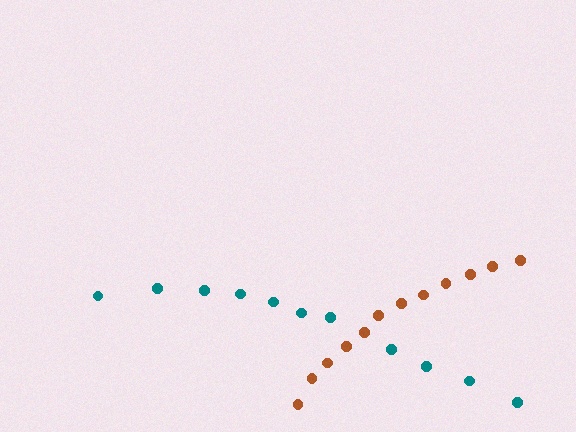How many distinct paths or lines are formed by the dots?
There are 2 distinct paths.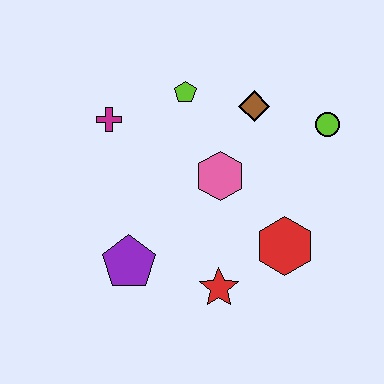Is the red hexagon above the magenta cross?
No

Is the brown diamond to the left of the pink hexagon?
No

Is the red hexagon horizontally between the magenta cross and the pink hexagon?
No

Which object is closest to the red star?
The red hexagon is closest to the red star.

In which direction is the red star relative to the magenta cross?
The red star is below the magenta cross.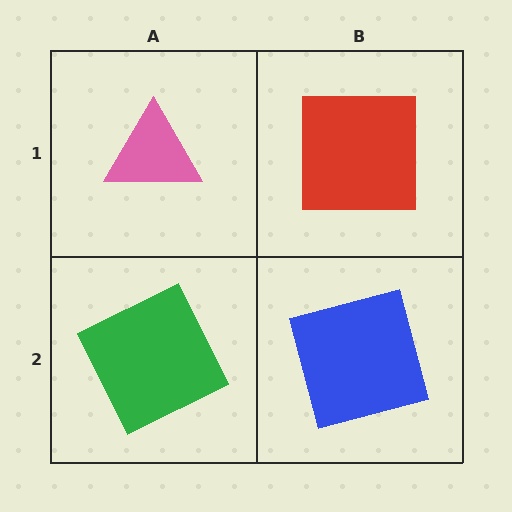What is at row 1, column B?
A red square.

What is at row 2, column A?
A green square.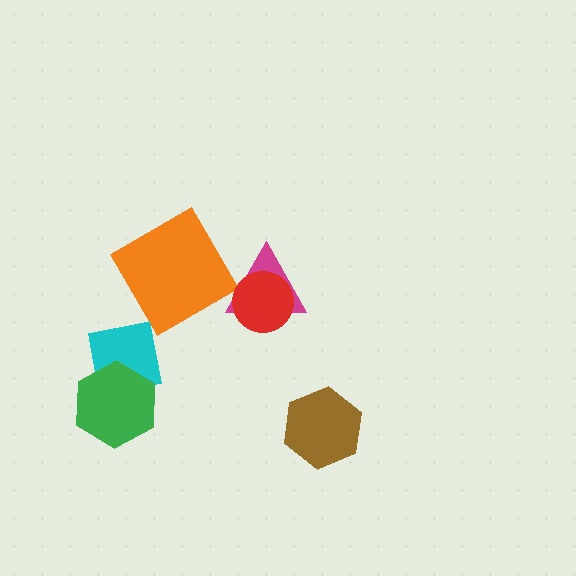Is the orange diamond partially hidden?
No, no other shape covers it.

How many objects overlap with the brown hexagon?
0 objects overlap with the brown hexagon.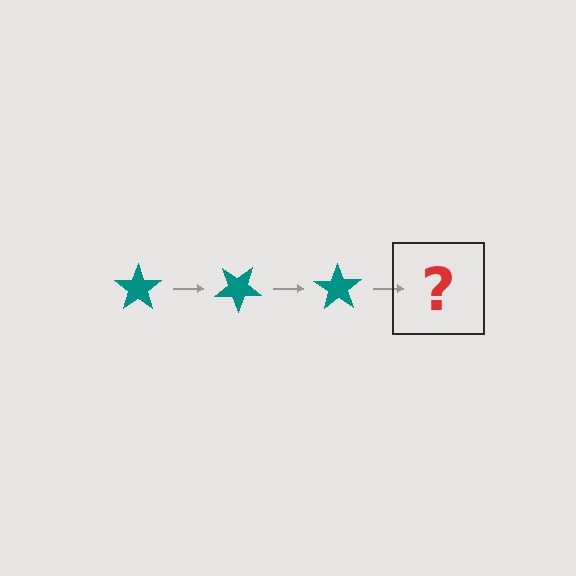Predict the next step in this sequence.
The next step is a teal star rotated 105 degrees.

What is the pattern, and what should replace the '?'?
The pattern is that the star rotates 35 degrees each step. The '?' should be a teal star rotated 105 degrees.